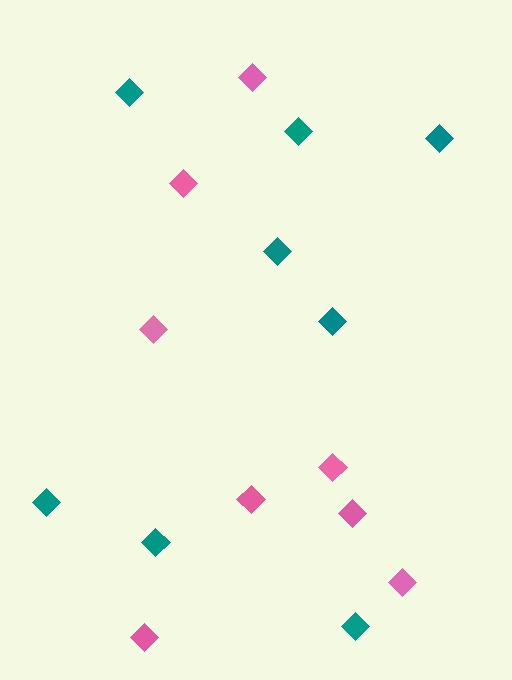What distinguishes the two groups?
There are 2 groups: one group of pink diamonds (8) and one group of teal diamonds (8).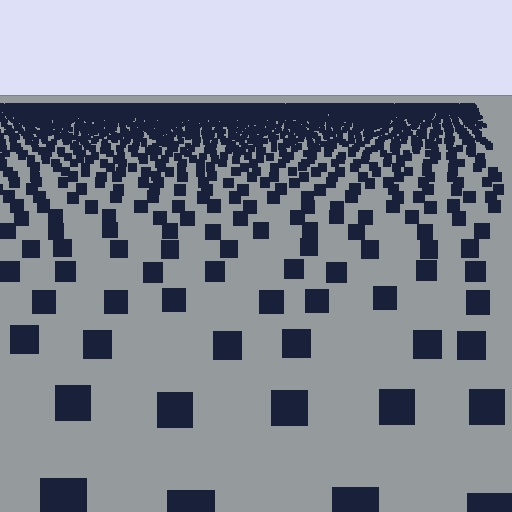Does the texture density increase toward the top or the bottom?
Density increases toward the top.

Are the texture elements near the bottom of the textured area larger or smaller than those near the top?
Larger. Near the bottom, elements are closer to the viewer and appear at a bigger on-screen size.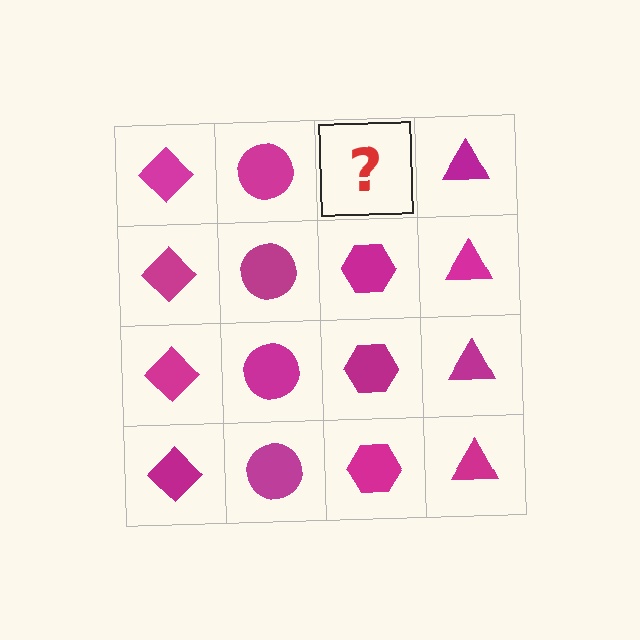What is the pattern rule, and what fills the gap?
The rule is that each column has a consistent shape. The gap should be filled with a magenta hexagon.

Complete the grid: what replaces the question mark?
The question mark should be replaced with a magenta hexagon.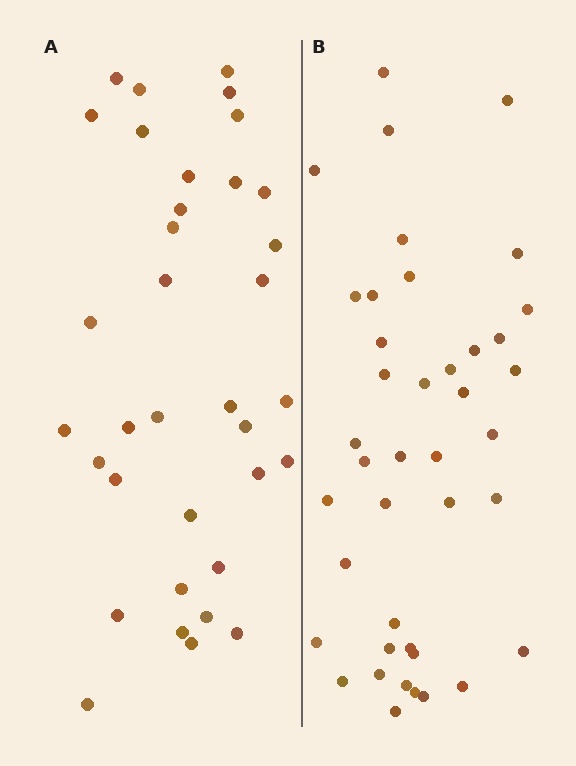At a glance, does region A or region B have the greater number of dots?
Region B (the right region) has more dots.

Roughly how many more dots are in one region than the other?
Region B has about 6 more dots than region A.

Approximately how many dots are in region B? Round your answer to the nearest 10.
About 40 dots. (The exact count is 41, which rounds to 40.)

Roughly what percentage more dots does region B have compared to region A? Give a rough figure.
About 15% more.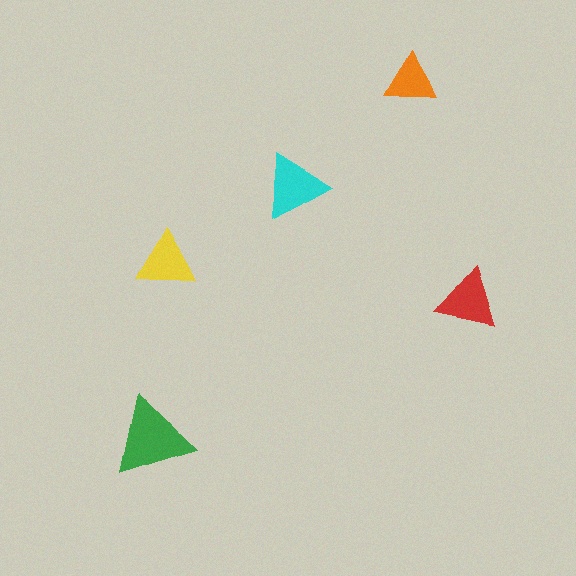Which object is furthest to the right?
The red triangle is rightmost.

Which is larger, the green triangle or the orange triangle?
The green one.